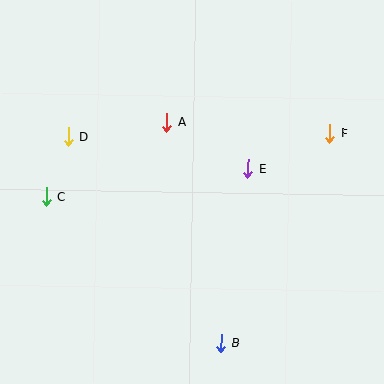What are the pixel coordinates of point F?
Point F is at (330, 134).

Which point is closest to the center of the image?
Point E at (248, 169) is closest to the center.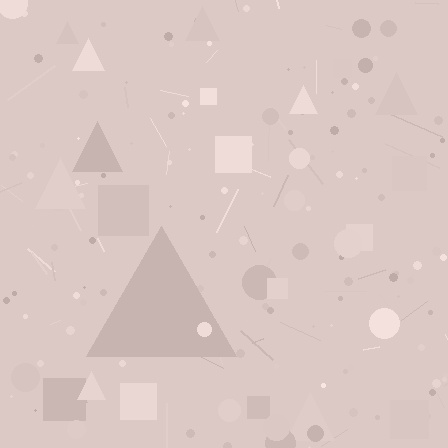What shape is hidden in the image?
A triangle is hidden in the image.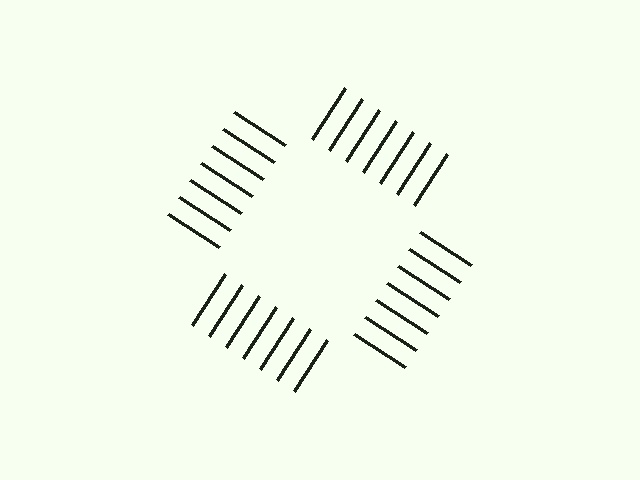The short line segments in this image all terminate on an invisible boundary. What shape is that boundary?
An illusory square — the line segments terminate on its edges but no continuous stroke is drawn.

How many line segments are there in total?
28 — 7 along each of the 4 edges.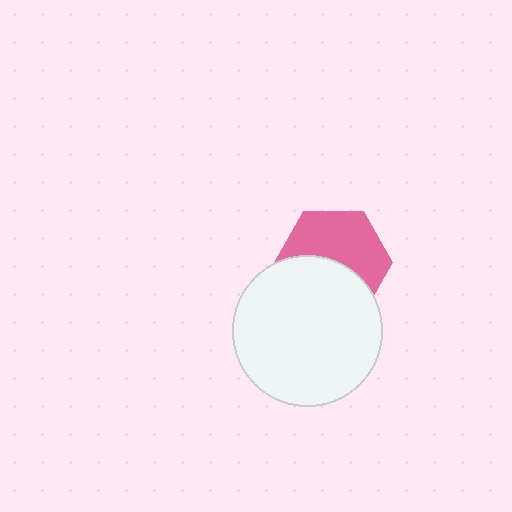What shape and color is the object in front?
The object in front is a white circle.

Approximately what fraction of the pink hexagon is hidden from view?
Roughly 45% of the pink hexagon is hidden behind the white circle.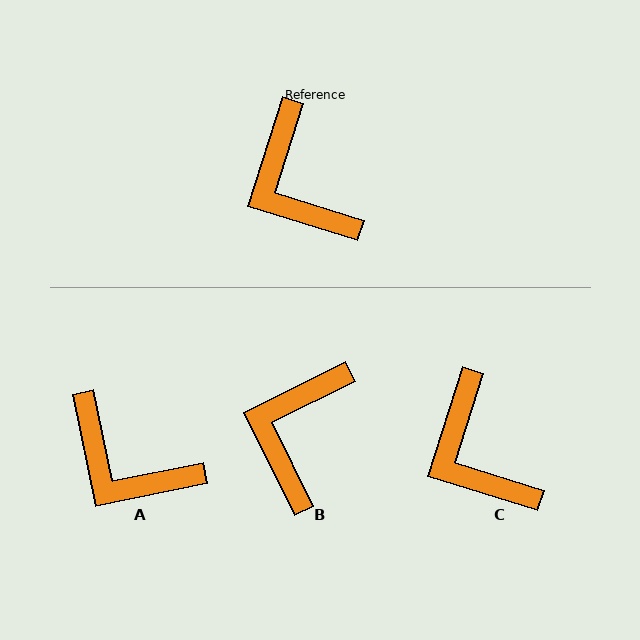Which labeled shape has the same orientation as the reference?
C.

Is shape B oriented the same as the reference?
No, it is off by about 46 degrees.